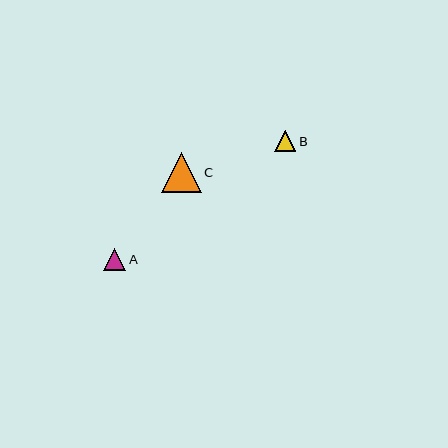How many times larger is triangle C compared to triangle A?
Triangle C is approximately 1.8 times the size of triangle A.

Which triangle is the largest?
Triangle C is the largest with a size of approximately 40 pixels.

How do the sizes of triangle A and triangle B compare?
Triangle A and triangle B are approximately the same size.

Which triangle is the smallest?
Triangle B is the smallest with a size of approximately 21 pixels.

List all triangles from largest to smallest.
From largest to smallest: C, A, B.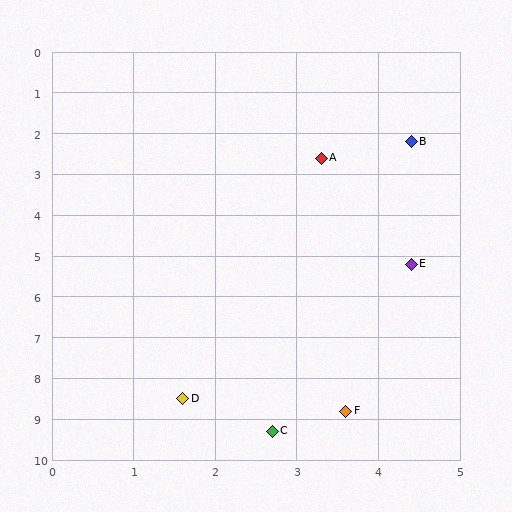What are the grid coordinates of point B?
Point B is at approximately (4.4, 2.2).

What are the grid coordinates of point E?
Point E is at approximately (4.4, 5.2).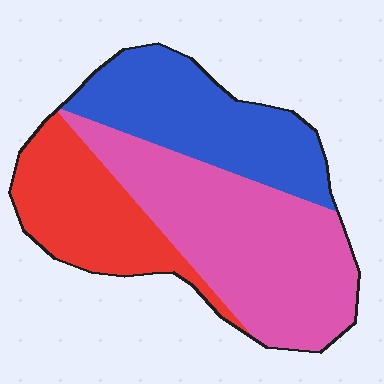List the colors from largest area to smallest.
From largest to smallest: pink, blue, red.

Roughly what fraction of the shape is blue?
Blue takes up between a sixth and a third of the shape.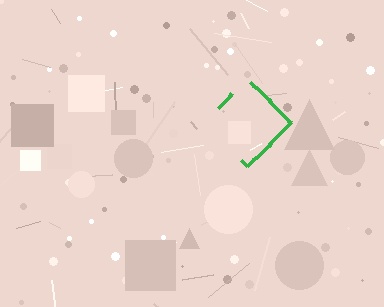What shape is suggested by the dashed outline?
The dashed outline suggests a diamond.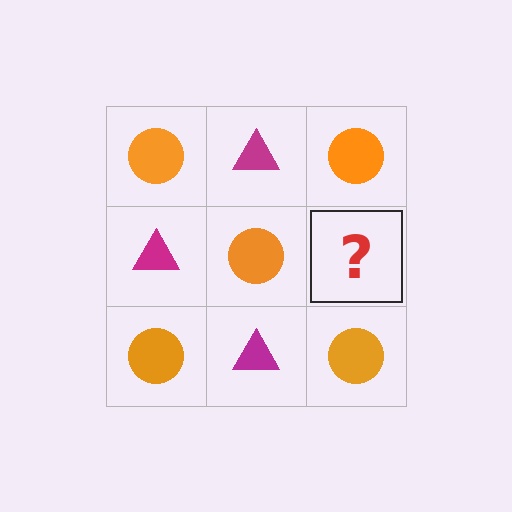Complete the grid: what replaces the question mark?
The question mark should be replaced with a magenta triangle.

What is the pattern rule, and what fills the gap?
The rule is that it alternates orange circle and magenta triangle in a checkerboard pattern. The gap should be filled with a magenta triangle.